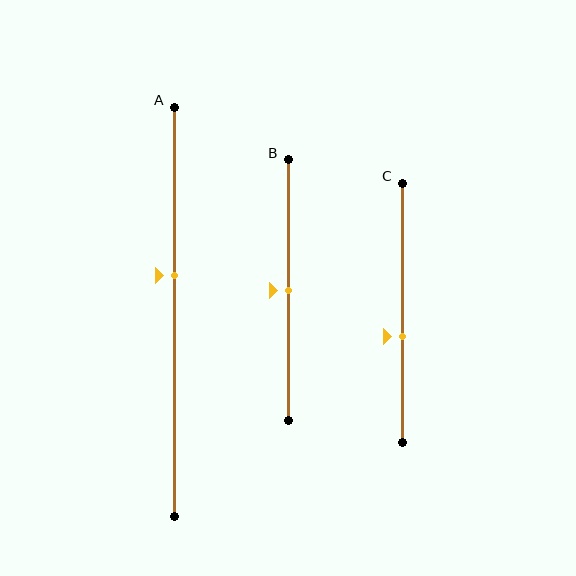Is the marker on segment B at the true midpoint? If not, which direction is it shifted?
Yes, the marker on segment B is at the true midpoint.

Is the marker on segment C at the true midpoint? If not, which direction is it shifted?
No, the marker on segment C is shifted downward by about 9% of the segment length.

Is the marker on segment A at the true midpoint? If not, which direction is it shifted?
No, the marker on segment A is shifted upward by about 9% of the segment length.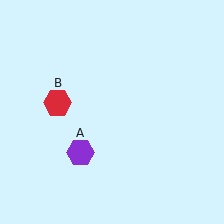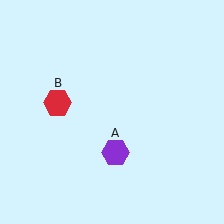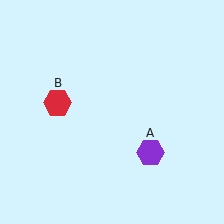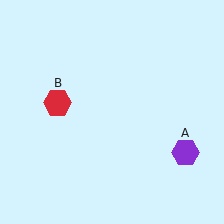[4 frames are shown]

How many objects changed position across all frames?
1 object changed position: purple hexagon (object A).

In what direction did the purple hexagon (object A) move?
The purple hexagon (object A) moved right.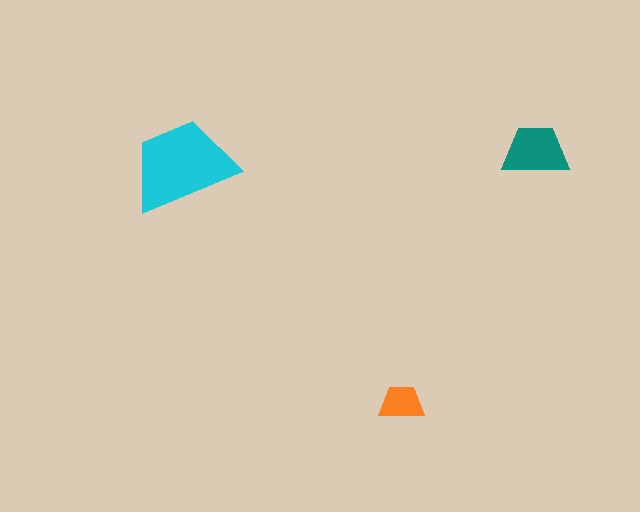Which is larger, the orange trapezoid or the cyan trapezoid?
The cyan one.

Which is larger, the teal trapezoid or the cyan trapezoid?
The cyan one.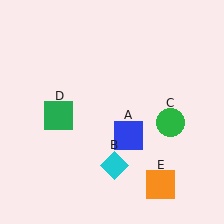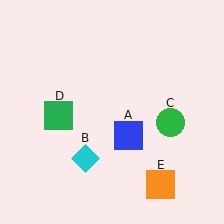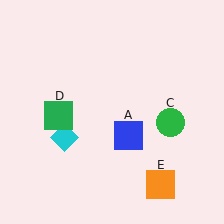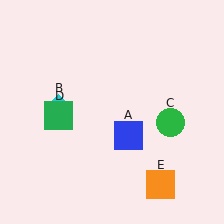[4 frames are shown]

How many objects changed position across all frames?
1 object changed position: cyan diamond (object B).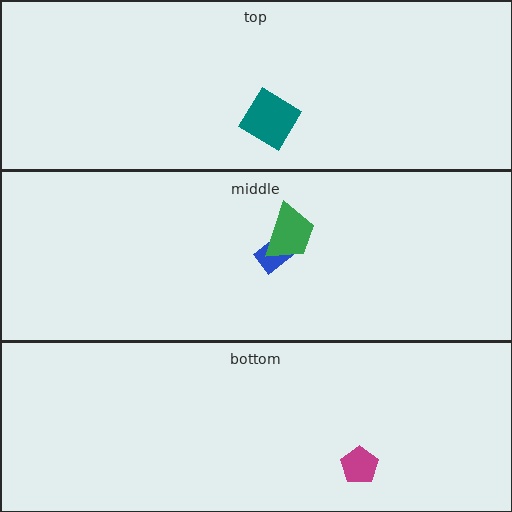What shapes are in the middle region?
The blue rectangle, the green trapezoid.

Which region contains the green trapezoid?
The middle region.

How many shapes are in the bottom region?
1.